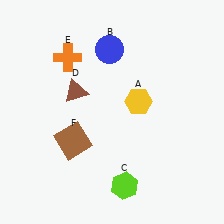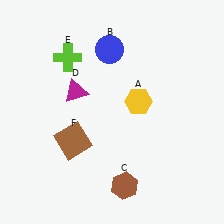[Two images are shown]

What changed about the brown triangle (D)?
In Image 1, D is brown. In Image 2, it changed to magenta.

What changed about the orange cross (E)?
In Image 1, E is orange. In Image 2, it changed to lime.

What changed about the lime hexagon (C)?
In Image 1, C is lime. In Image 2, it changed to brown.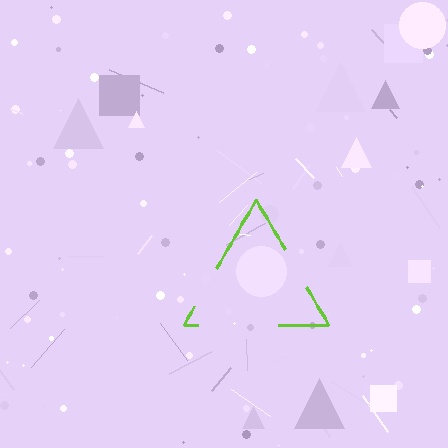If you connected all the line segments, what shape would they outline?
They would outline a triangle.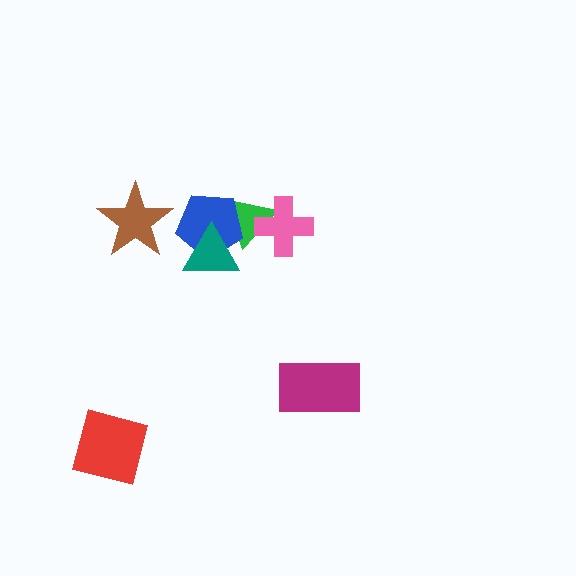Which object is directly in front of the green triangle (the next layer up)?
The pink cross is directly in front of the green triangle.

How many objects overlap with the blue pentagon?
2 objects overlap with the blue pentagon.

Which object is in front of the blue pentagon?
The teal triangle is in front of the blue pentagon.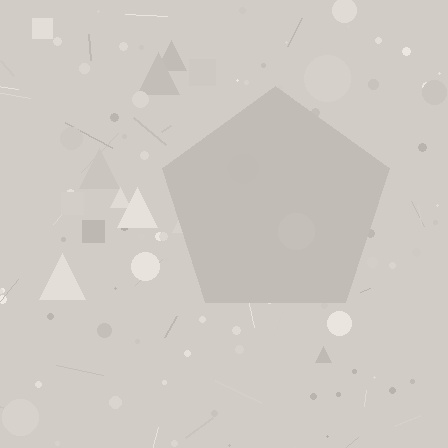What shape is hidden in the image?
A pentagon is hidden in the image.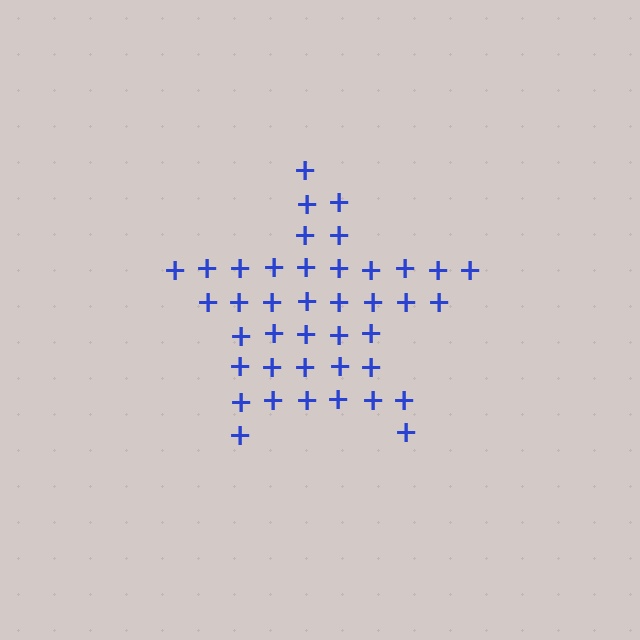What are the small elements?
The small elements are plus signs.